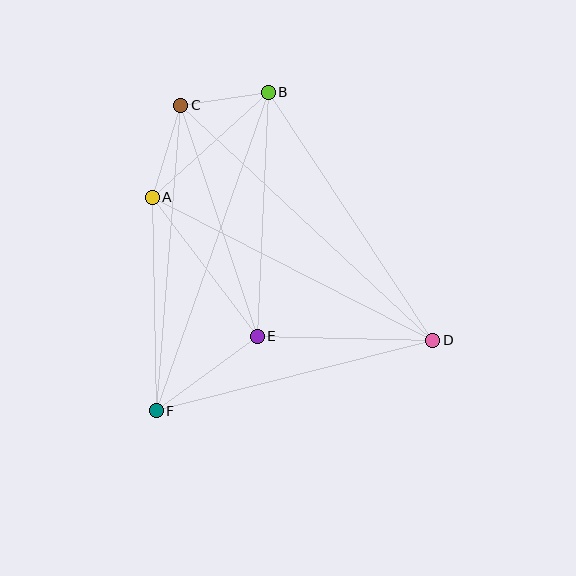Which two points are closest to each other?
Points B and C are closest to each other.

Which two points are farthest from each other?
Points C and D are farthest from each other.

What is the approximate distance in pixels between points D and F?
The distance between D and F is approximately 286 pixels.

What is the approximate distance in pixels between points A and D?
The distance between A and D is approximately 315 pixels.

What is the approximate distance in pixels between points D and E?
The distance between D and E is approximately 176 pixels.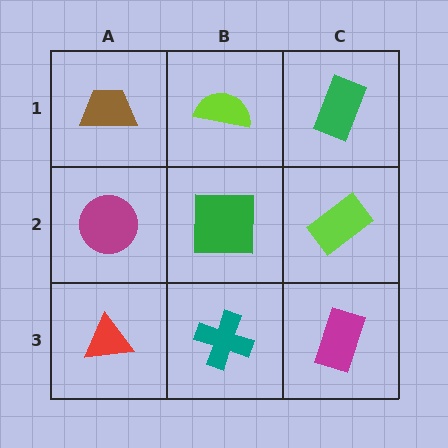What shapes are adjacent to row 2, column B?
A lime semicircle (row 1, column B), a teal cross (row 3, column B), a magenta circle (row 2, column A), a lime rectangle (row 2, column C).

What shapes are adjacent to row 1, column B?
A green square (row 2, column B), a brown trapezoid (row 1, column A), a green rectangle (row 1, column C).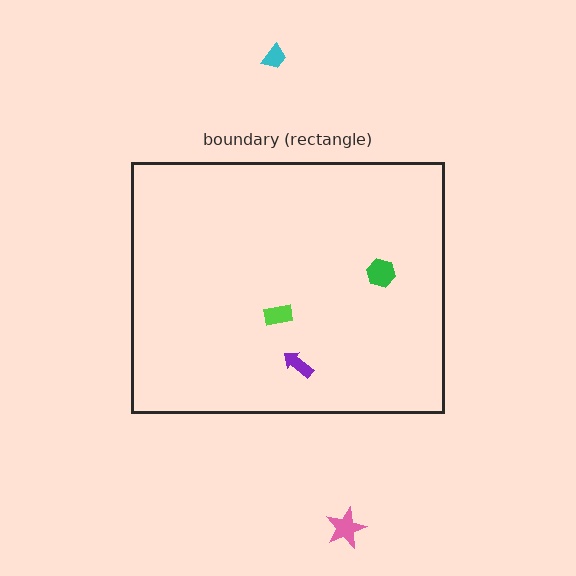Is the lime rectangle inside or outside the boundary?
Inside.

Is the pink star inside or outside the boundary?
Outside.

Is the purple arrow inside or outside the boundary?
Inside.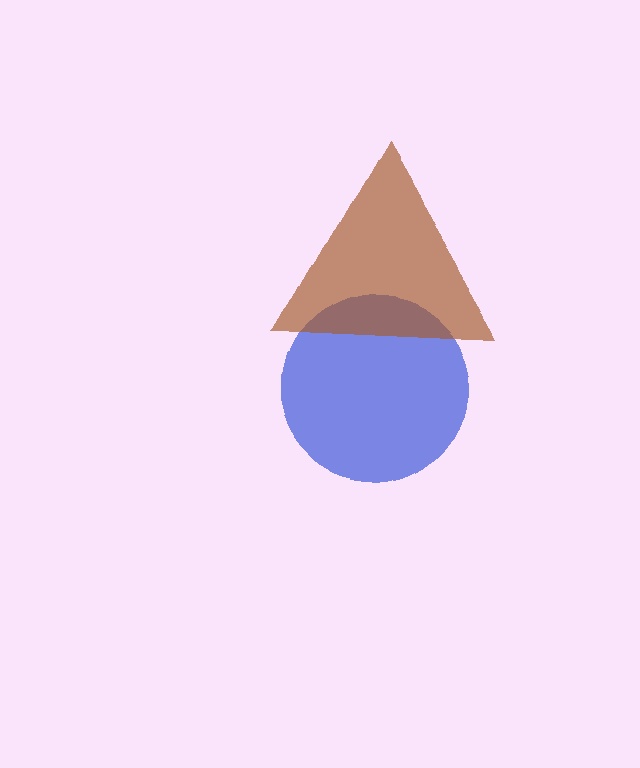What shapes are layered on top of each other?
The layered shapes are: a blue circle, a brown triangle.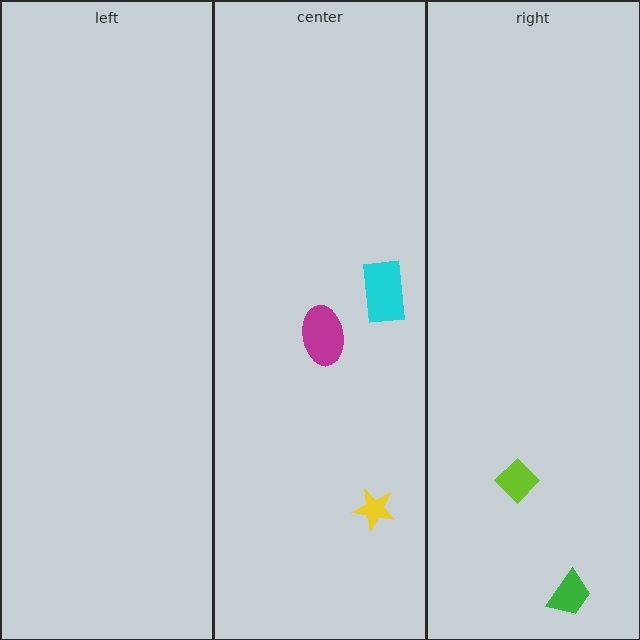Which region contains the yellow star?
The center region.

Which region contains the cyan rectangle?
The center region.